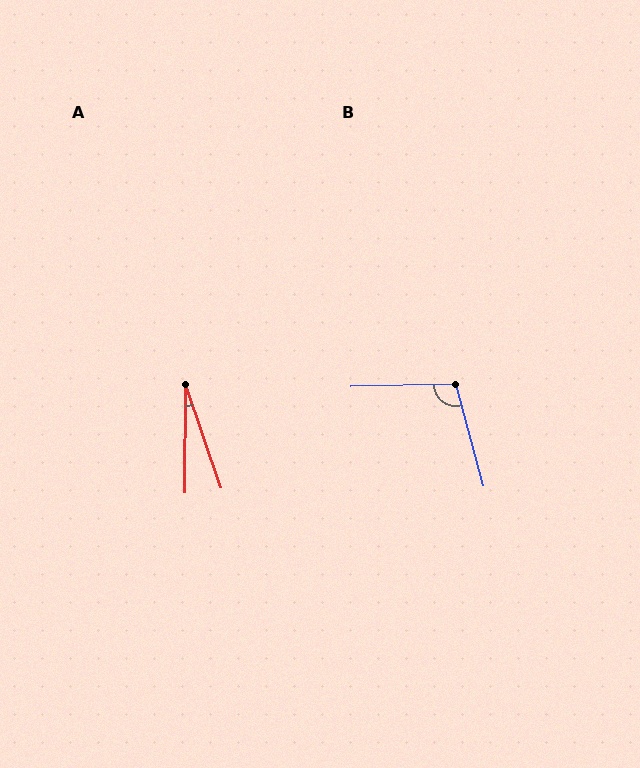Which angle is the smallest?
A, at approximately 19 degrees.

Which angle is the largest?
B, at approximately 104 degrees.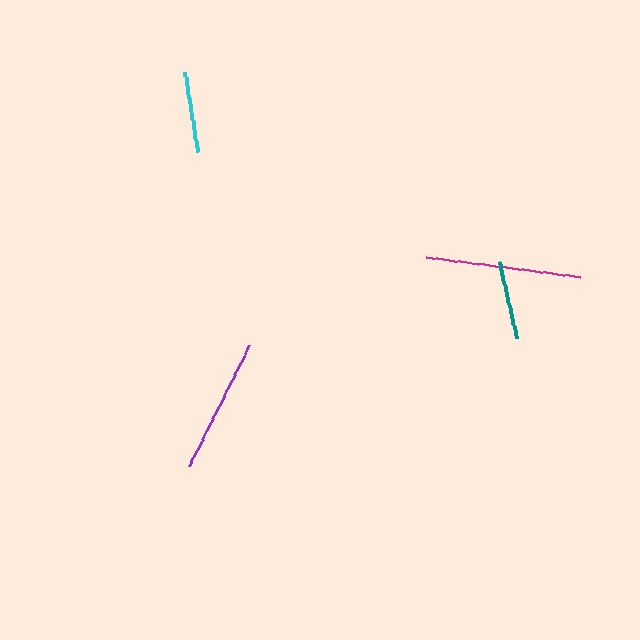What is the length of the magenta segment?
The magenta segment is approximately 155 pixels long.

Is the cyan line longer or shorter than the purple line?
The purple line is longer than the cyan line.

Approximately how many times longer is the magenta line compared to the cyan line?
The magenta line is approximately 1.9 times the length of the cyan line.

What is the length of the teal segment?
The teal segment is approximately 79 pixels long.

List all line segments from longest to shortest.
From longest to shortest: magenta, purple, cyan, teal.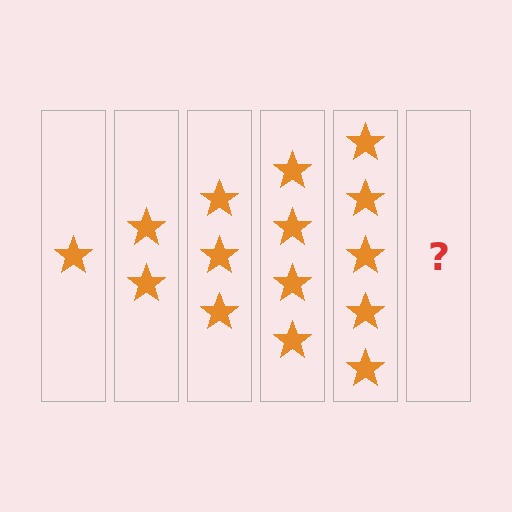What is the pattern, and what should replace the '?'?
The pattern is that each step adds one more star. The '?' should be 6 stars.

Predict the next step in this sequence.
The next step is 6 stars.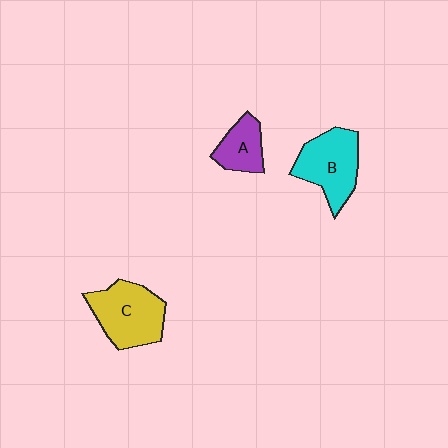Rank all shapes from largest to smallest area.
From largest to smallest: C (yellow), B (cyan), A (purple).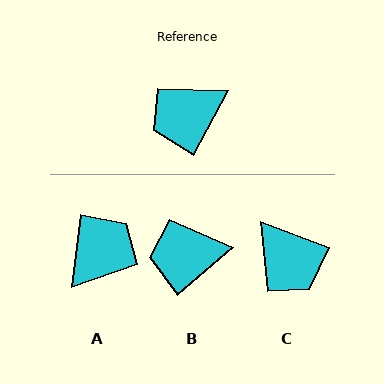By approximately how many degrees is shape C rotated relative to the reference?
Approximately 98 degrees counter-clockwise.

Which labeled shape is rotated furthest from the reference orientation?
A, about 159 degrees away.